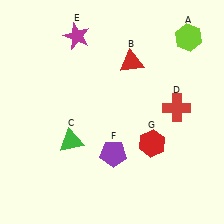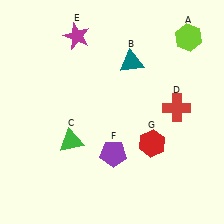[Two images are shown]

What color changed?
The triangle (B) changed from red in Image 1 to teal in Image 2.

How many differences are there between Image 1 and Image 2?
There is 1 difference between the two images.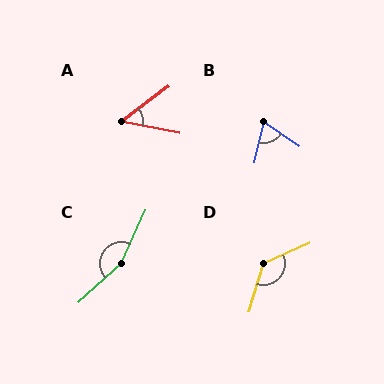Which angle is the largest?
C, at approximately 157 degrees.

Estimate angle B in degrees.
Approximately 69 degrees.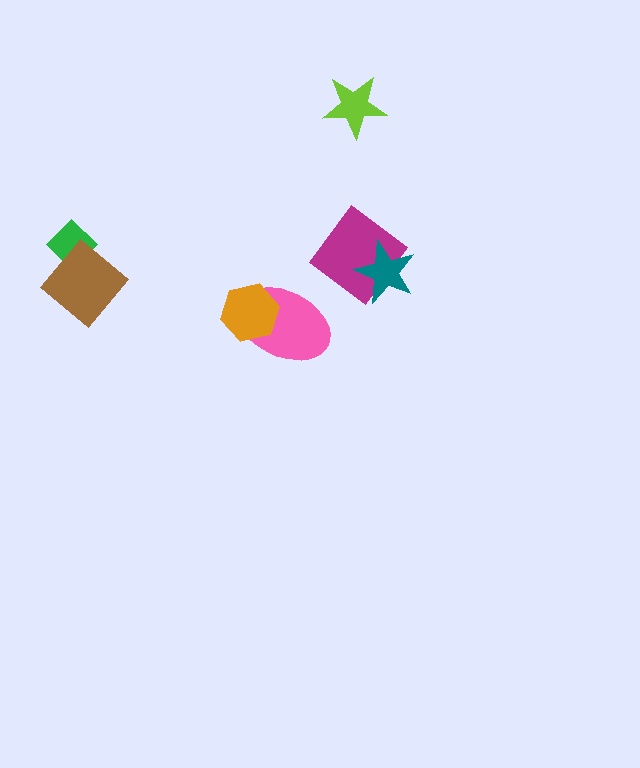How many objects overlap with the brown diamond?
1 object overlaps with the brown diamond.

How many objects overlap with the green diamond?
1 object overlaps with the green diamond.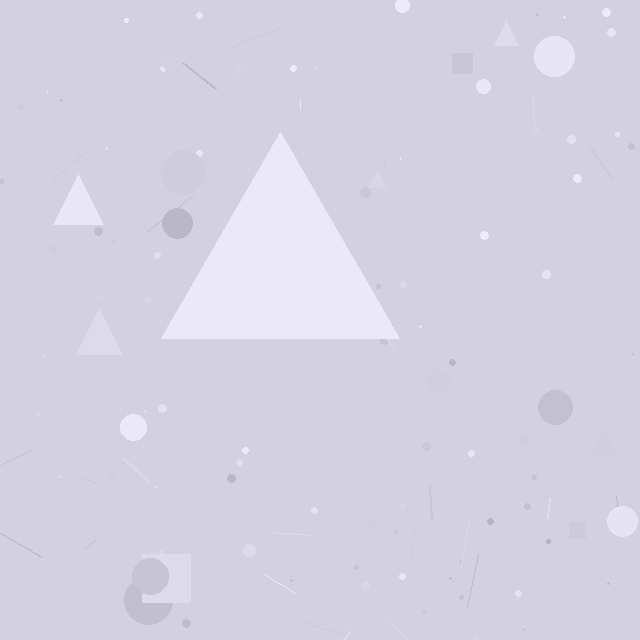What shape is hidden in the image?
A triangle is hidden in the image.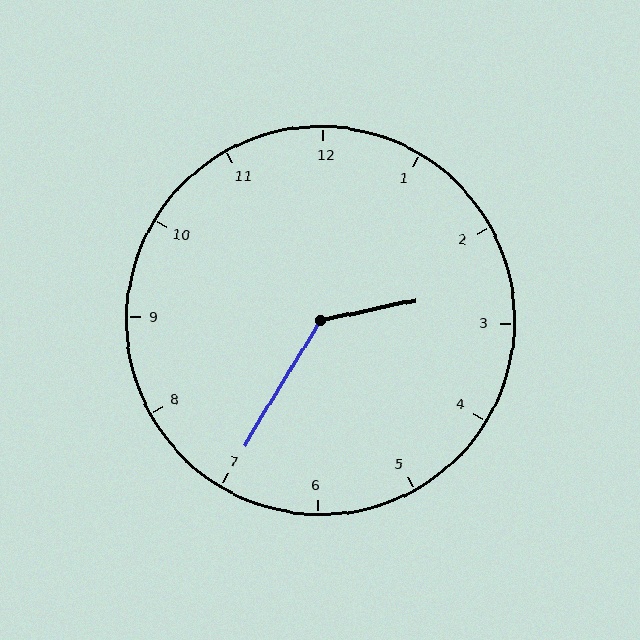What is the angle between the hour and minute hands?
Approximately 132 degrees.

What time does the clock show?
2:35.